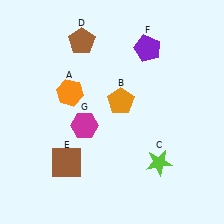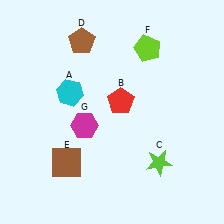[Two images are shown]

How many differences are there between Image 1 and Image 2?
There are 3 differences between the two images.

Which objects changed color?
A changed from orange to cyan. B changed from orange to red. F changed from purple to lime.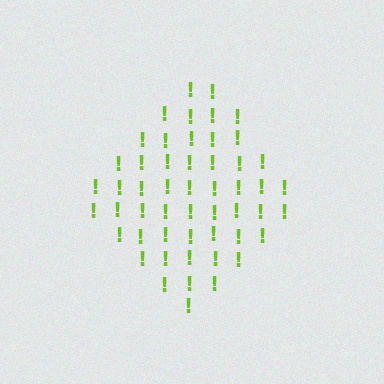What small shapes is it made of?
It is made of small exclamation marks.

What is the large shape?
The large shape is a diamond.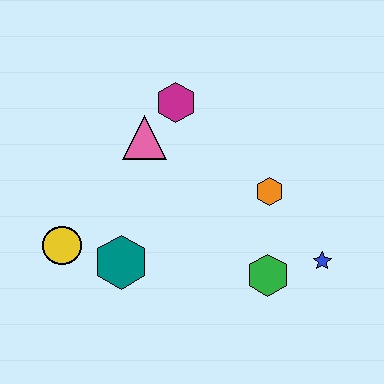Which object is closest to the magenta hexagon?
The pink triangle is closest to the magenta hexagon.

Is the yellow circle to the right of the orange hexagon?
No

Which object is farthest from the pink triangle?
The blue star is farthest from the pink triangle.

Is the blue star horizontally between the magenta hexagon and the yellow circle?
No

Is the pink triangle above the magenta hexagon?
No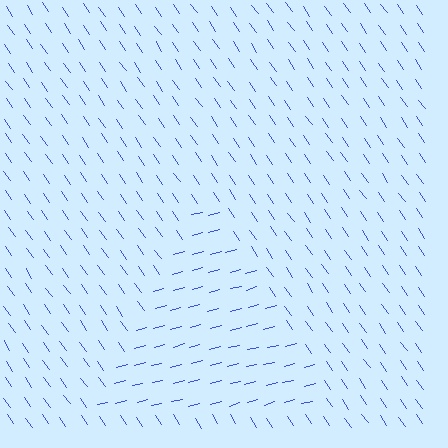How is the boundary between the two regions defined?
The boundary is defined purely by a change in line orientation (approximately 70 degrees difference). All lines are the same color and thickness.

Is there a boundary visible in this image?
Yes, there is a texture boundary formed by a change in line orientation.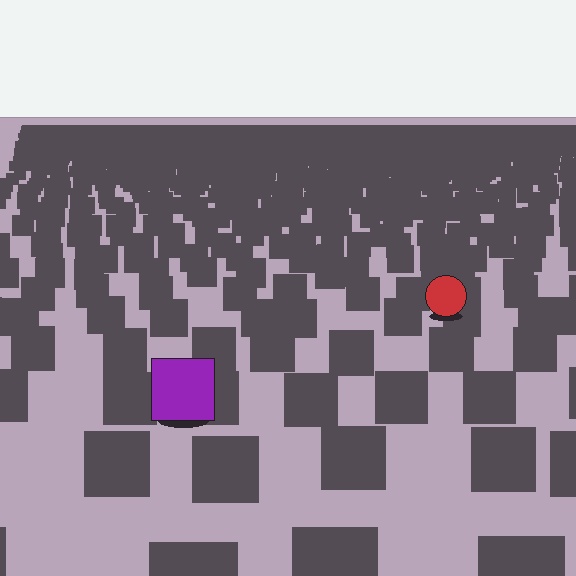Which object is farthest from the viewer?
The red circle is farthest from the viewer. It appears smaller and the ground texture around it is denser.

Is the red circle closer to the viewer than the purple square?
No. The purple square is closer — you can tell from the texture gradient: the ground texture is coarser near it.